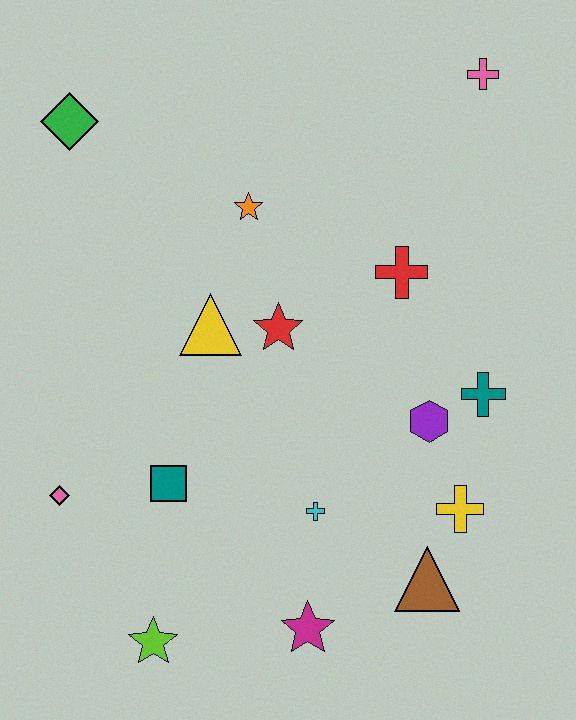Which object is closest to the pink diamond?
The teal square is closest to the pink diamond.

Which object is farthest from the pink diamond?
The pink cross is farthest from the pink diamond.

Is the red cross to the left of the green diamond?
No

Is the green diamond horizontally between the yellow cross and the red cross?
No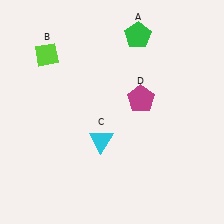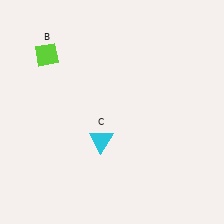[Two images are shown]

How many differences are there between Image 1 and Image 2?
There are 2 differences between the two images.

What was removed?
The green pentagon (A), the magenta pentagon (D) were removed in Image 2.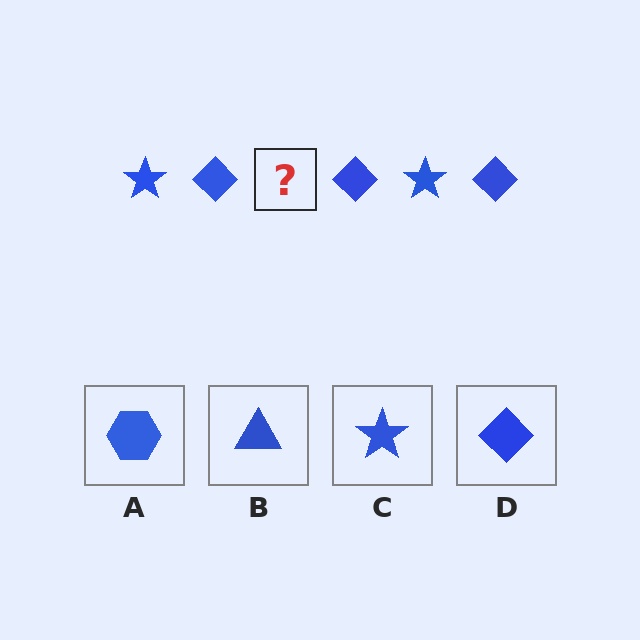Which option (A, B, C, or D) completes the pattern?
C.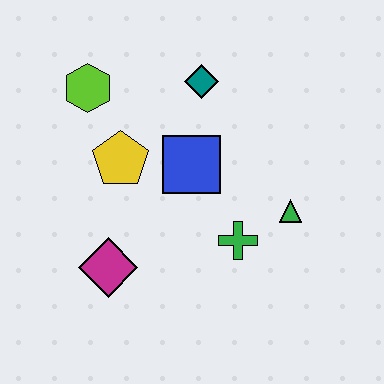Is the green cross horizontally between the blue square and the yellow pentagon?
No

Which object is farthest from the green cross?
The lime hexagon is farthest from the green cross.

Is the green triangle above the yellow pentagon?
No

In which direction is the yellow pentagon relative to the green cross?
The yellow pentagon is to the left of the green cross.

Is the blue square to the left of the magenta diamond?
No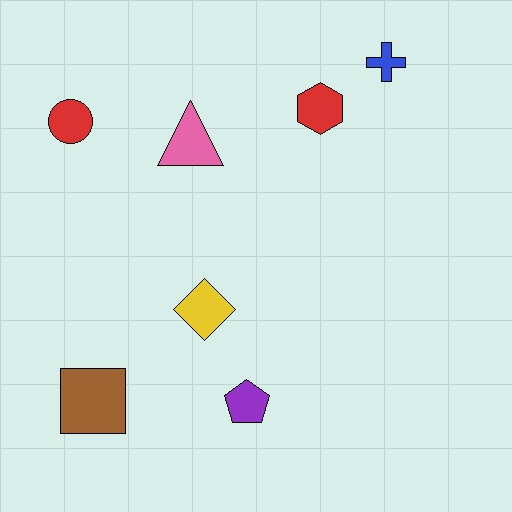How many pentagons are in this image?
There is 1 pentagon.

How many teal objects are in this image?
There are no teal objects.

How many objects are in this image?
There are 7 objects.